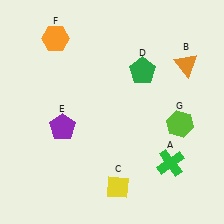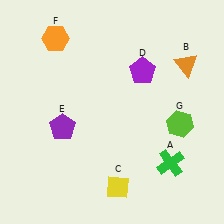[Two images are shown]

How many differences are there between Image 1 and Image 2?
There is 1 difference between the two images.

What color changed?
The pentagon (D) changed from green in Image 1 to purple in Image 2.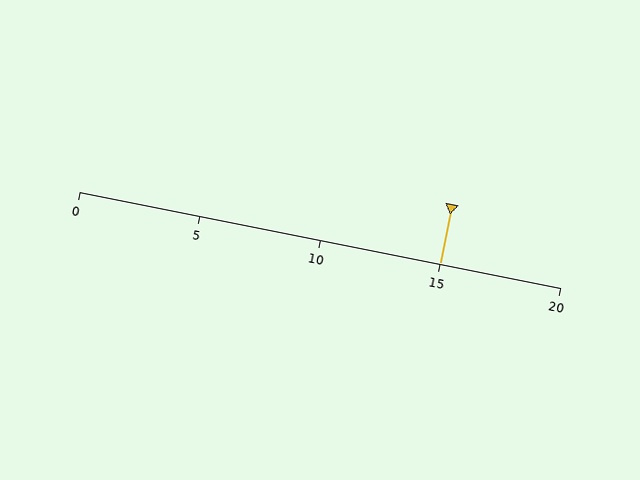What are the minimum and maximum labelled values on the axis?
The axis runs from 0 to 20.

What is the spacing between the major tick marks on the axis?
The major ticks are spaced 5 apart.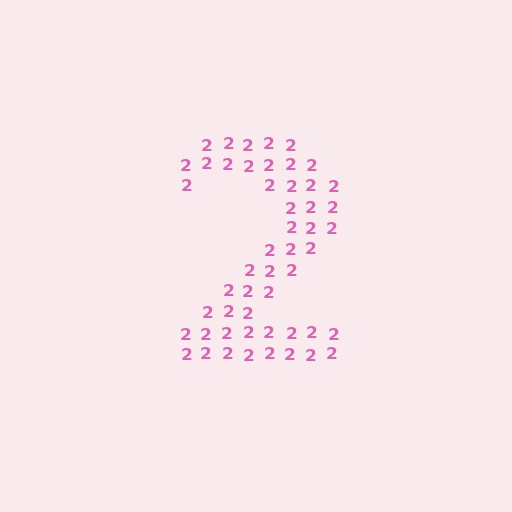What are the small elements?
The small elements are digit 2's.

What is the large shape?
The large shape is the digit 2.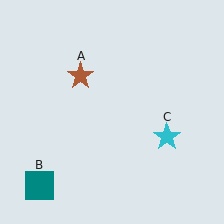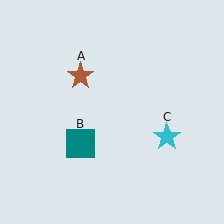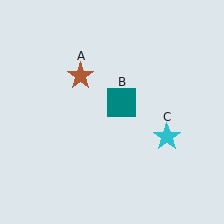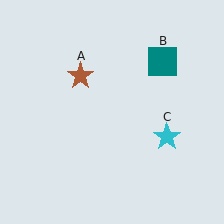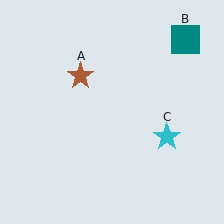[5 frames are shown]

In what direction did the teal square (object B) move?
The teal square (object B) moved up and to the right.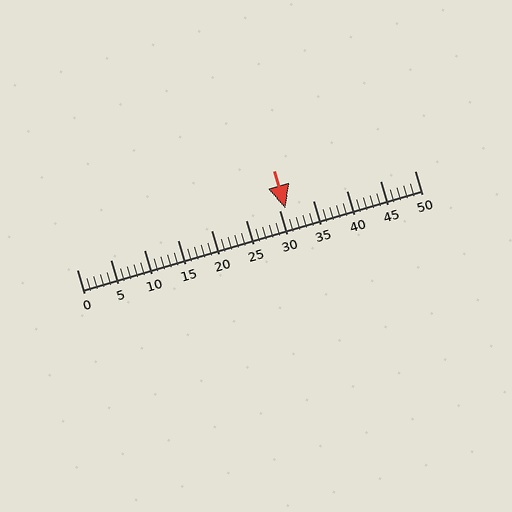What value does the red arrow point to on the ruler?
The red arrow points to approximately 31.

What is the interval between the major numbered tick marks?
The major tick marks are spaced 5 units apart.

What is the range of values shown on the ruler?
The ruler shows values from 0 to 50.